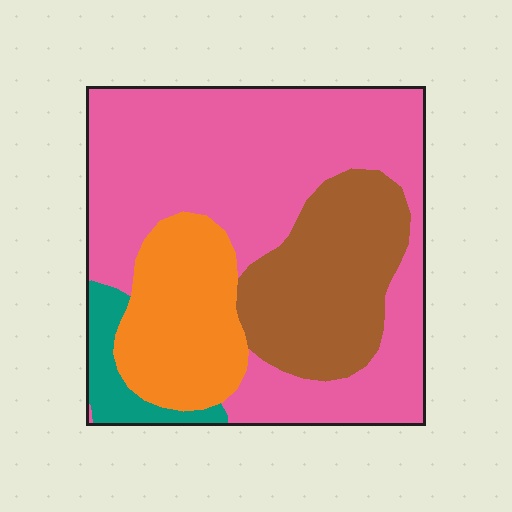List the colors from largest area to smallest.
From largest to smallest: pink, brown, orange, teal.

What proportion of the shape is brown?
Brown takes up about one fifth (1/5) of the shape.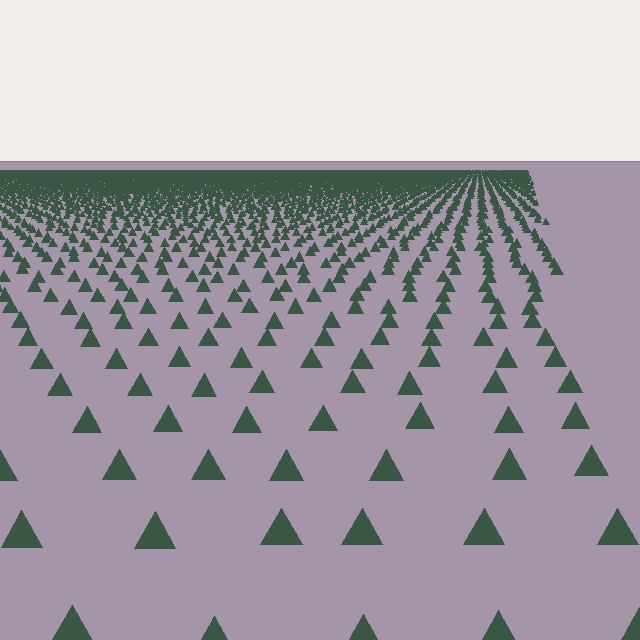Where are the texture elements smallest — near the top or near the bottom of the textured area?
Near the top.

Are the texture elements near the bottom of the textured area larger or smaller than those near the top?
Larger. Near the bottom, elements are closer to the viewer and appear at a bigger on-screen size.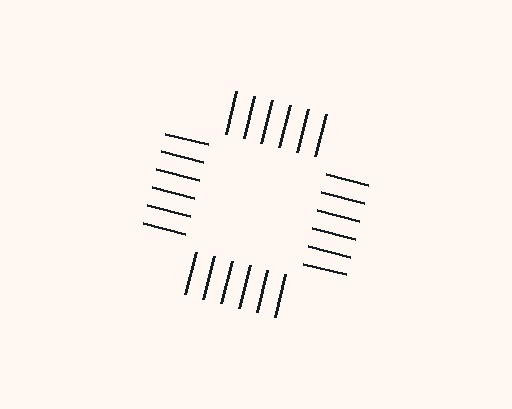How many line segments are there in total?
24 — 6 along each of the 4 edges.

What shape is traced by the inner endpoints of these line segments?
An illusory square — the line segments terminate on its edges but no continuous stroke is drawn.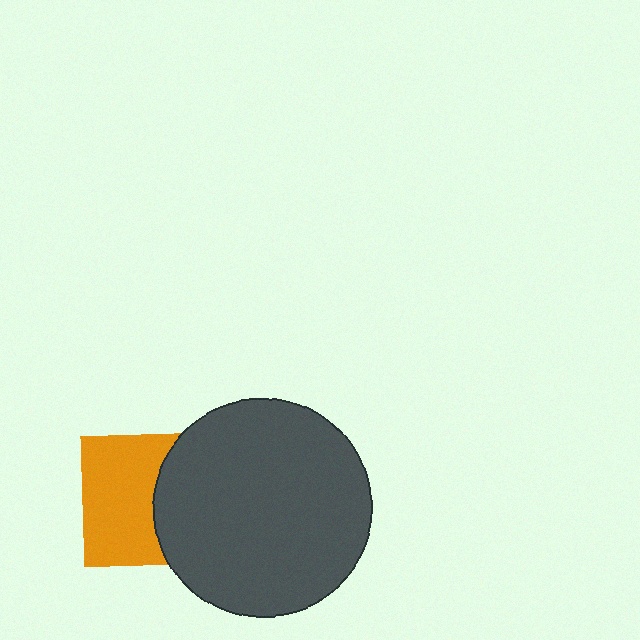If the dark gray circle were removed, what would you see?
You would see the complete orange square.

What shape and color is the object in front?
The object in front is a dark gray circle.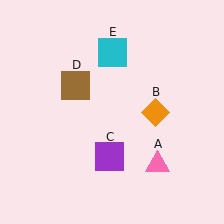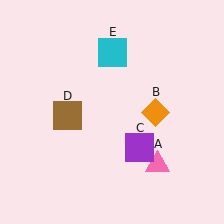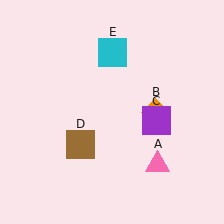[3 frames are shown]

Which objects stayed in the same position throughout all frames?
Pink triangle (object A) and orange diamond (object B) and cyan square (object E) remained stationary.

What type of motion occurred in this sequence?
The purple square (object C), brown square (object D) rotated counterclockwise around the center of the scene.